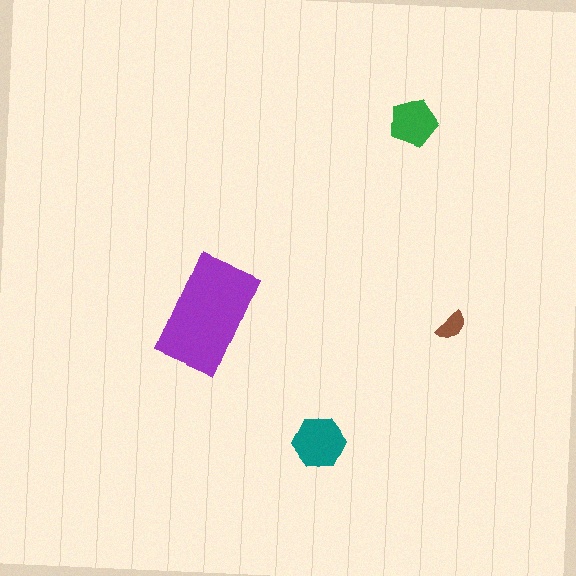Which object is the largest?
The purple rectangle.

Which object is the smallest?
The brown semicircle.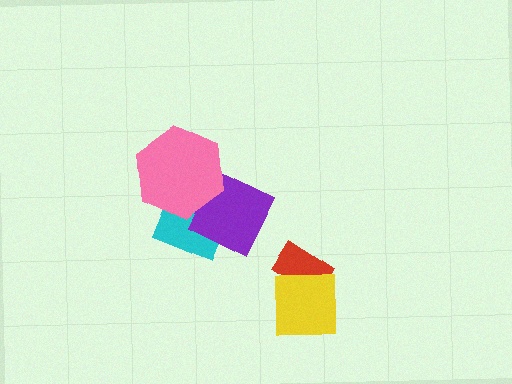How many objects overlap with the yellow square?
1 object overlaps with the yellow square.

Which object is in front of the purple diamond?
The pink hexagon is in front of the purple diamond.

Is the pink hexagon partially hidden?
No, no other shape covers it.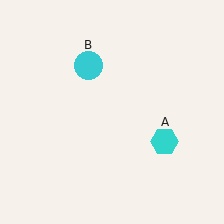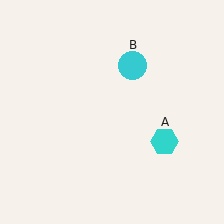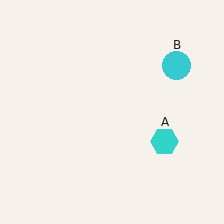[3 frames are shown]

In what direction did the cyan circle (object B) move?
The cyan circle (object B) moved right.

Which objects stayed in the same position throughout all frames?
Cyan hexagon (object A) remained stationary.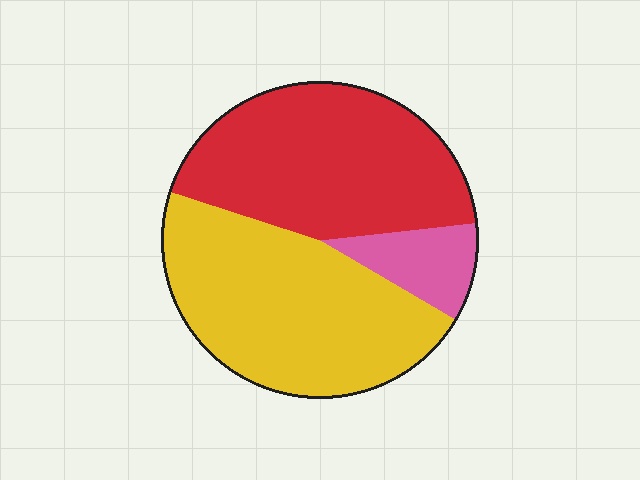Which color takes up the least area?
Pink, at roughly 10%.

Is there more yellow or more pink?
Yellow.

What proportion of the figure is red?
Red covers 43% of the figure.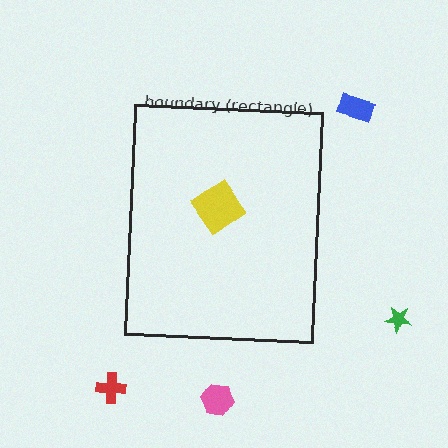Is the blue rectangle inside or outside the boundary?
Outside.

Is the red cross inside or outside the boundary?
Outside.